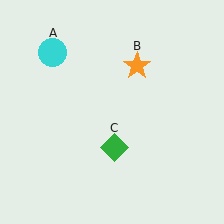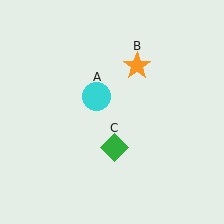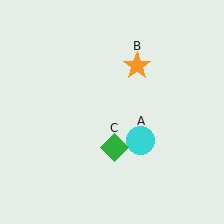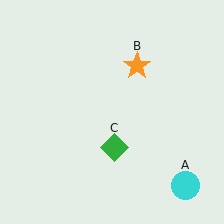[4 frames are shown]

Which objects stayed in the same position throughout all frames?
Orange star (object B) and green diamond (object C) remained stationary.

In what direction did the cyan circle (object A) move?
The cyan circle (object A) moved down and to the right.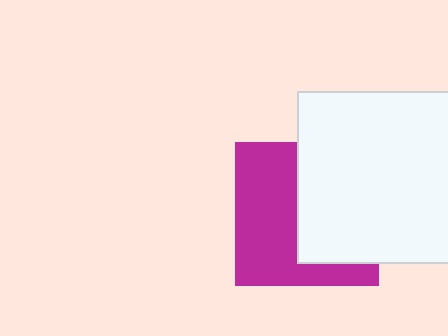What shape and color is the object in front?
The object in front is a white rectangle.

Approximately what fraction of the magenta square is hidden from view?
Roughly 48% of the magenta square is hidden behind the white rectangle.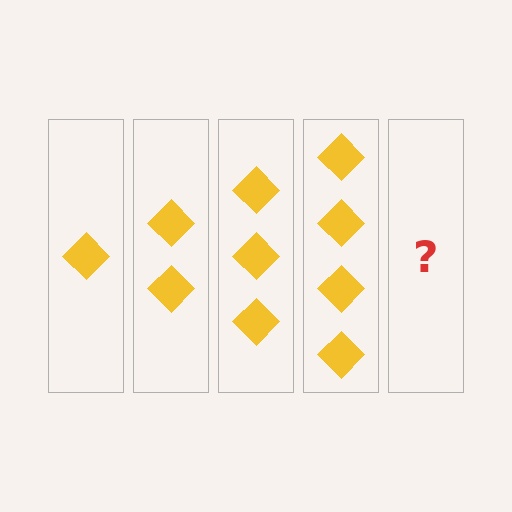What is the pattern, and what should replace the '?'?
The pattern is that each step adds one more diamond. The '?' should be 5 diamonds.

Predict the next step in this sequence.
The next step is 5 diamonds.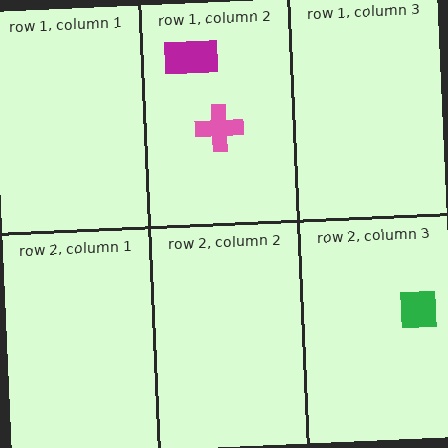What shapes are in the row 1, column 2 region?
The magenta rectangle, the pink cross.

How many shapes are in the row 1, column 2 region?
2.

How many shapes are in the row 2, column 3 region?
1.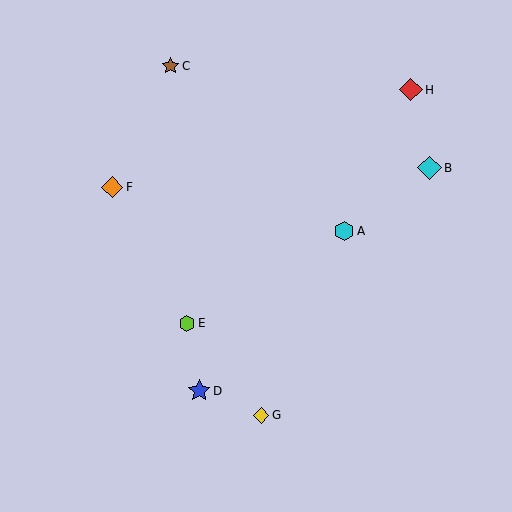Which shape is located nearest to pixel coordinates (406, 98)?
The red diamond (labeled H) at (411, 90) is nearest to that location.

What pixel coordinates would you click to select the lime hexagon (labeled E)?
Click at (187, 323) to select the lime hexagon E.